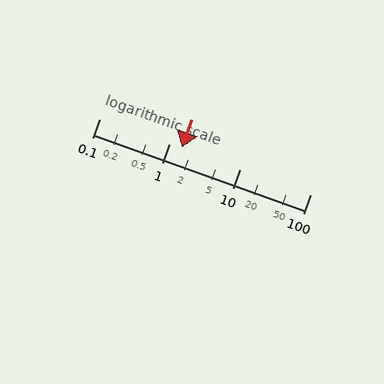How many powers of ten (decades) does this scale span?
The scale spans 3 decades, from 0.1 to 100.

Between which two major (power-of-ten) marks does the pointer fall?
The pointer is between 1 and 10.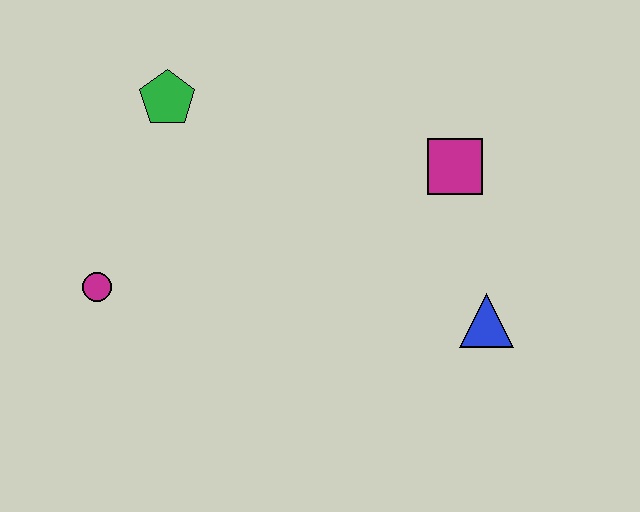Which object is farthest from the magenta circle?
The blue triangle is farthest from the magenta circle.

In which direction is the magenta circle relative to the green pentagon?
The magenta circle is below the green pentagon.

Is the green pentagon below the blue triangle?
No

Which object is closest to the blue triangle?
The magenta square is closest to the blue triangle.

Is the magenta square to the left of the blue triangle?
Yes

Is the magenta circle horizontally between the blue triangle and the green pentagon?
No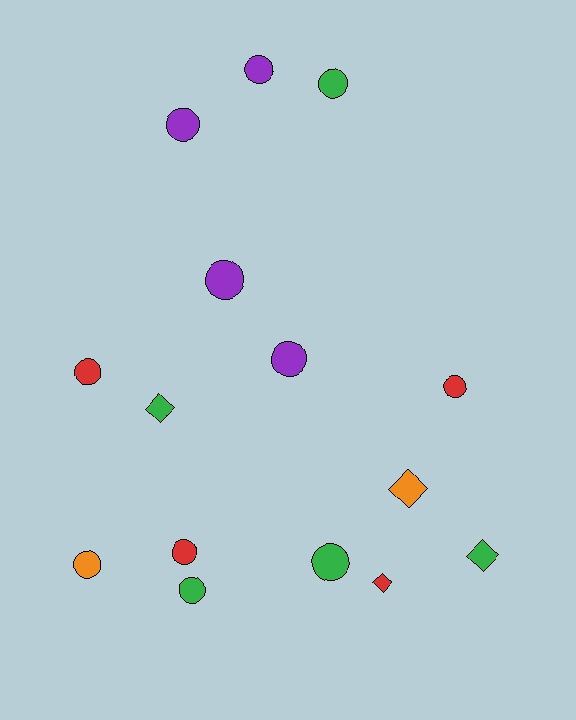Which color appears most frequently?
Green, with 5 objects.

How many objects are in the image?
There are 15 objects.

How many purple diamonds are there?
There are no purple diamonds.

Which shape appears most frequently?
Circle, with 11 objects.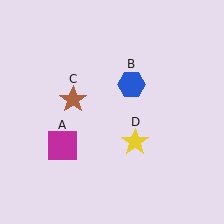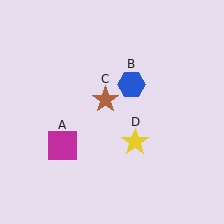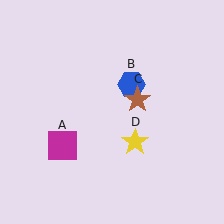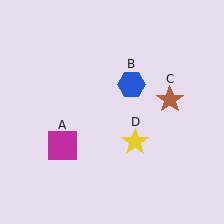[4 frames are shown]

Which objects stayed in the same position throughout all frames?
Magenta square (object A) and blue hexagon (object B) and yellow star (object D) remained stationary.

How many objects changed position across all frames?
1 object changed position: brown star (object C).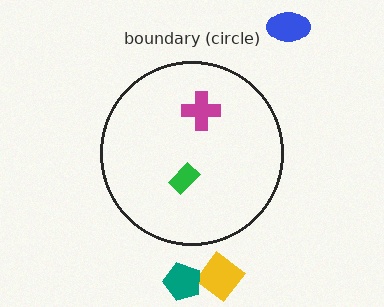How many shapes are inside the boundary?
2 inside, 3 outside.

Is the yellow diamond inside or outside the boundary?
Outside.